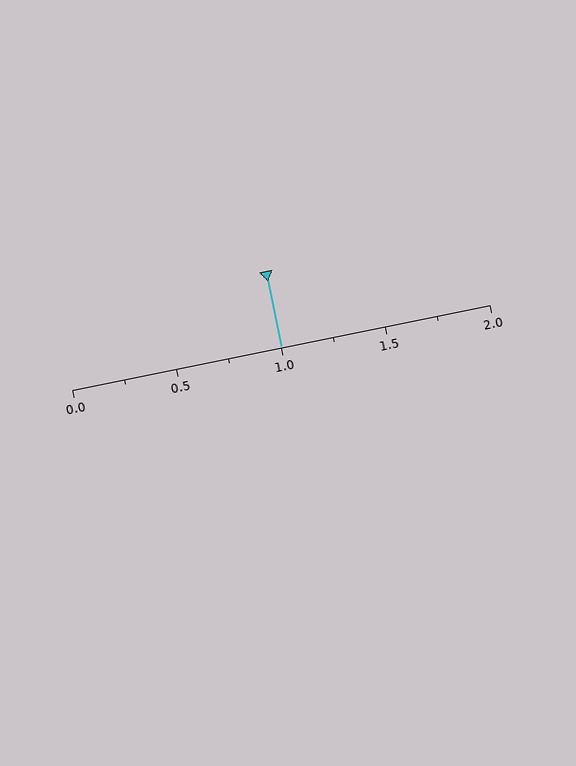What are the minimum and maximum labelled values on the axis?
The axis runs from 0.0 to 2.0.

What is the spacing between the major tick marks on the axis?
The major ticks are spaced 0.5 apart.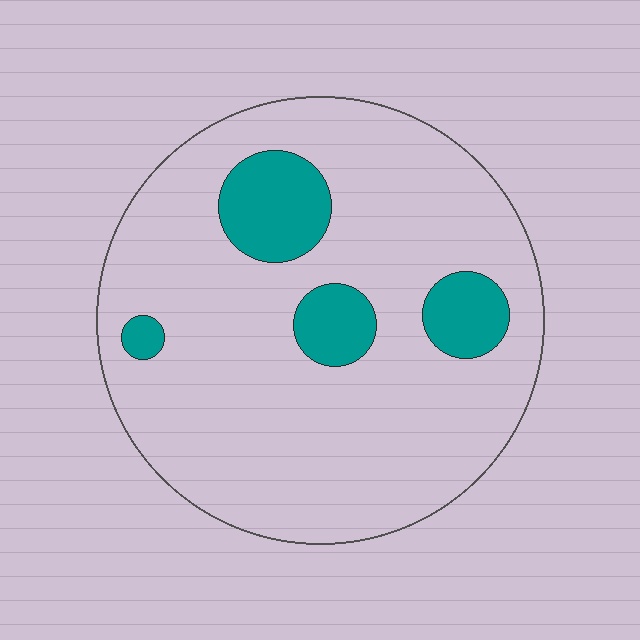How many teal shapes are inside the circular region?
4.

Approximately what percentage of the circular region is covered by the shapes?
Approximately 15%.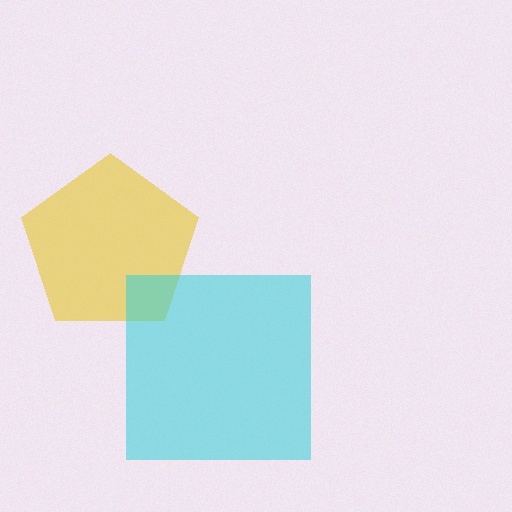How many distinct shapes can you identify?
There are 2 distinct shapes: a yellow pentagon, a cyan square.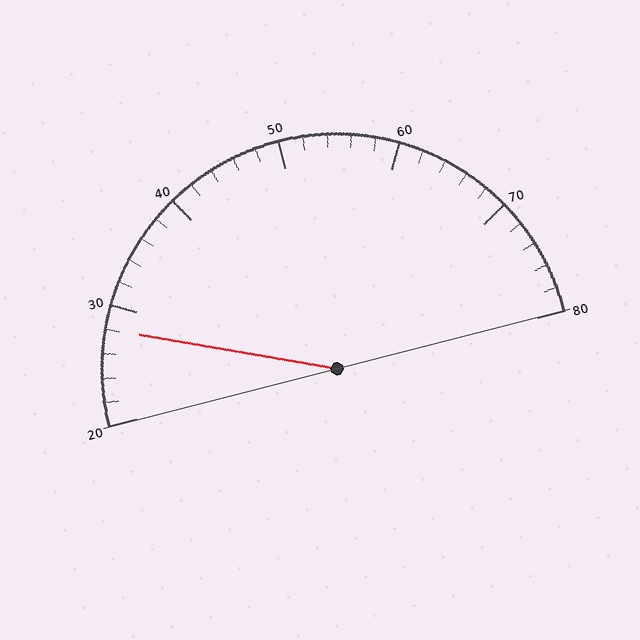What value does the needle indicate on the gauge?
The needle indicates approximately 28.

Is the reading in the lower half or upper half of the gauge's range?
The reading is in the lower half of the range (20 to 80).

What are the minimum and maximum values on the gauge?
The gauge ranges from 20 to 80.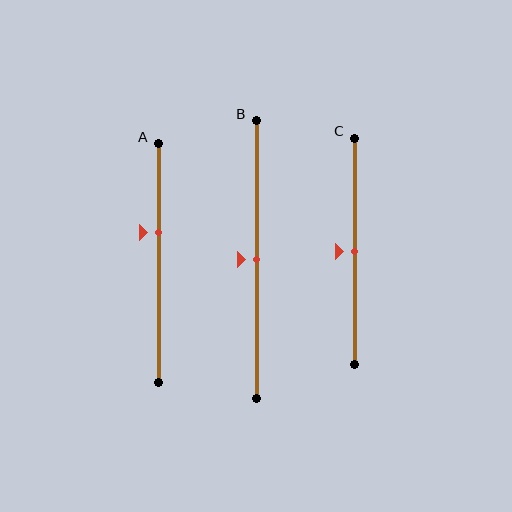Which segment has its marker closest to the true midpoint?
Segment B has its marker closest to the true midpoint.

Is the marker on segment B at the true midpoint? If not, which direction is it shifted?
Yes, the marker on segment B is at the true midpoint.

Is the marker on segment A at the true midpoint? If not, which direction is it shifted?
No, the marker on segment A is shifted upward by about 13% of the segment length.